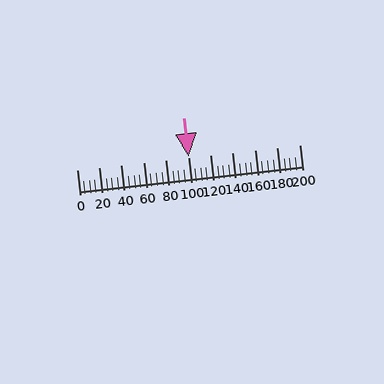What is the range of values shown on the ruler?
The ruler shows values from 0 to 200.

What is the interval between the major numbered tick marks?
The major tick marks are spaced 20 units apart.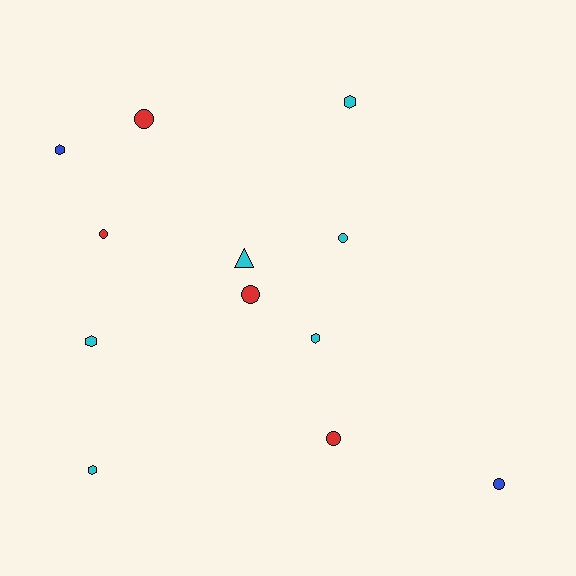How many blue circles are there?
There is 1 blue circle.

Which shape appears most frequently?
Circle, with 6 objects.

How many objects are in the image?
There are 12 objects.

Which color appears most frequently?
Cyan, with 6 objects.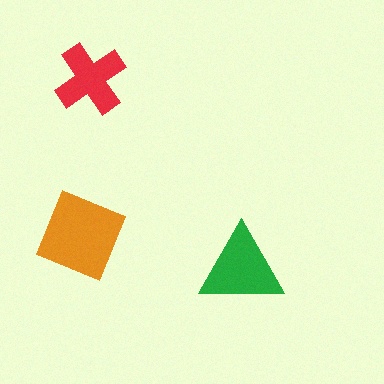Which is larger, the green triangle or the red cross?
The green triangle.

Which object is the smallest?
The red cross.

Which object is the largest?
The orange diamond.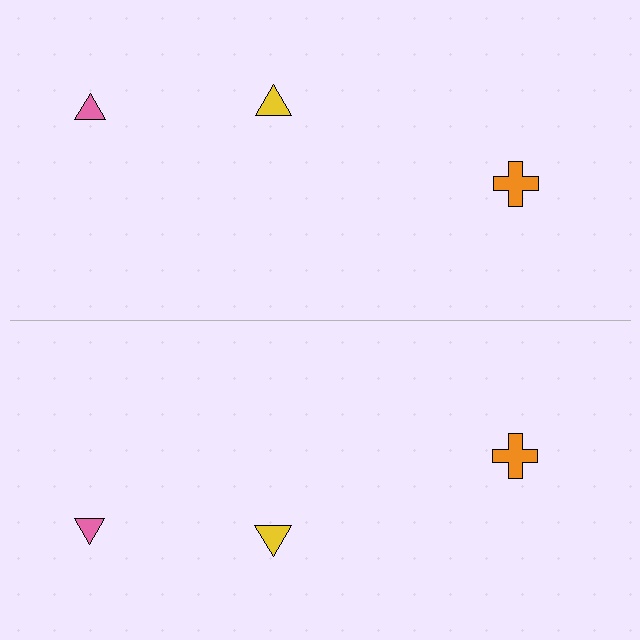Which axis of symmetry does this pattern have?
The pattern has a horizontal axis of symmetry running through the center of the image.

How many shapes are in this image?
There are 6 shapes in this image.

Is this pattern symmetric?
Yes, this pattern has bilateral (reflection) symmetry.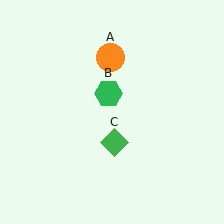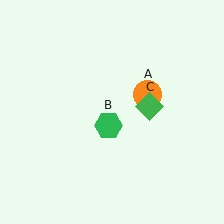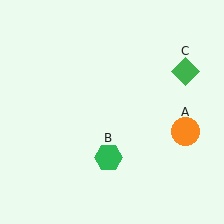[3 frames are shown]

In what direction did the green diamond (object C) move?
The green diamond (object C) moved up and to the right.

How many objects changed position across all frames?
3 objects changed position: orange circle (object A), green hexagon (object B), green diamond (object C).